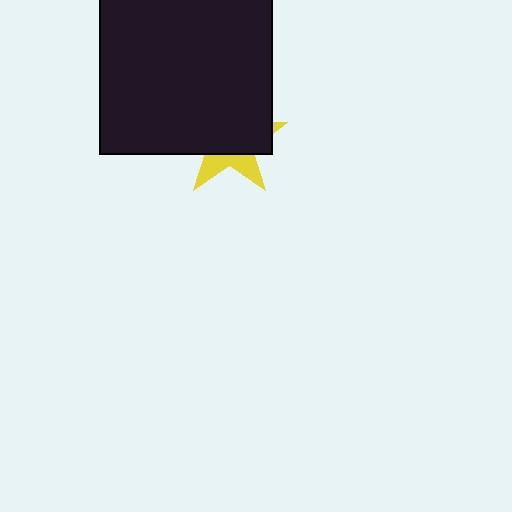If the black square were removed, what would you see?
You would see the complete yellow star.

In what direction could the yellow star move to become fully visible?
The yellow star could move down. That would shift it out from behind the black square entirely.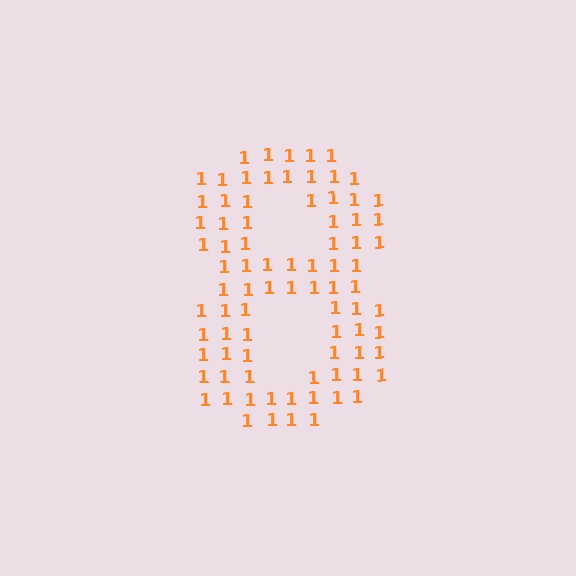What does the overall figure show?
The overall figure shows the digit 8.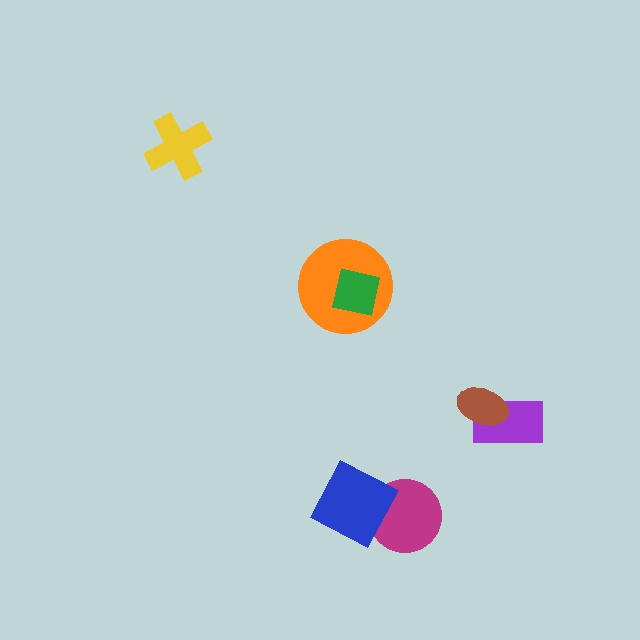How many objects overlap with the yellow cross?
0 objects overlap with the yellow cross.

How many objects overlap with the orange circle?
1 object overlaps with the orange circle.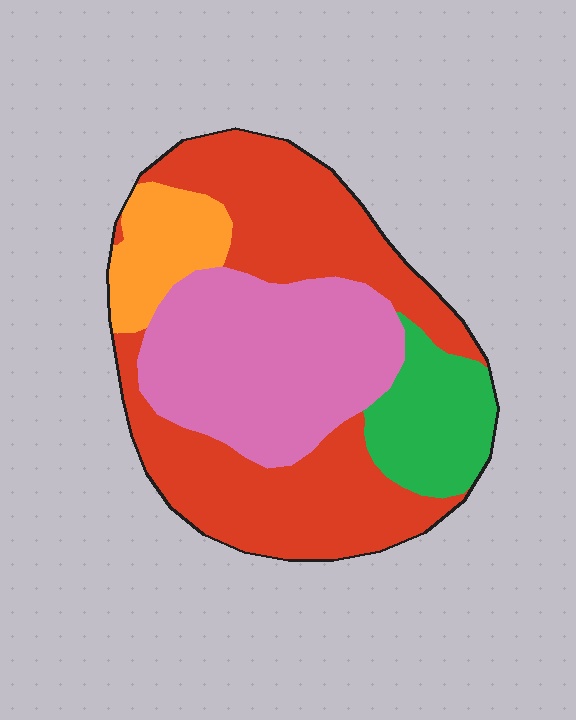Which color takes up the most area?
Red, at roughly 45%.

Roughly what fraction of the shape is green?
Green takes up about one eighth (1/8) of the shape.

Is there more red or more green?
Red.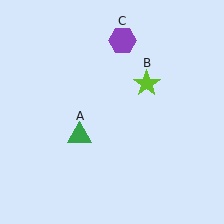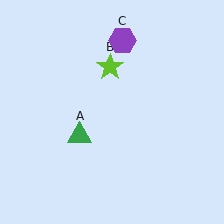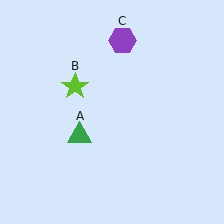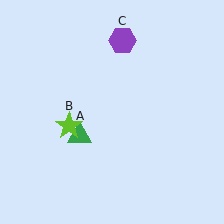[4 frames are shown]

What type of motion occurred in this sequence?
The lime star (object B) rotated counterclockwise around the center of the scene.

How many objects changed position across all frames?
1 object changed position: lime star (object B).